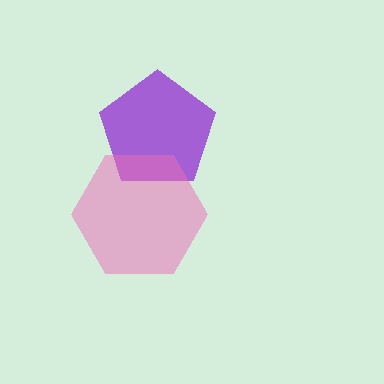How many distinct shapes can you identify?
There are 2 distinct shapes: a purple pentagon, a pink hexagon.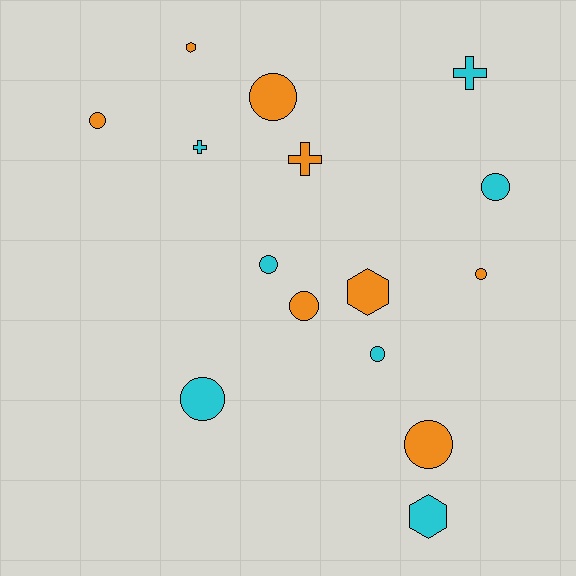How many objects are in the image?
There are 15 objects.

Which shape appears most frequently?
Circle, with 9 objects.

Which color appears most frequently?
Orange, with 8 objects.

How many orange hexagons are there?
There are 2 orange hexagons.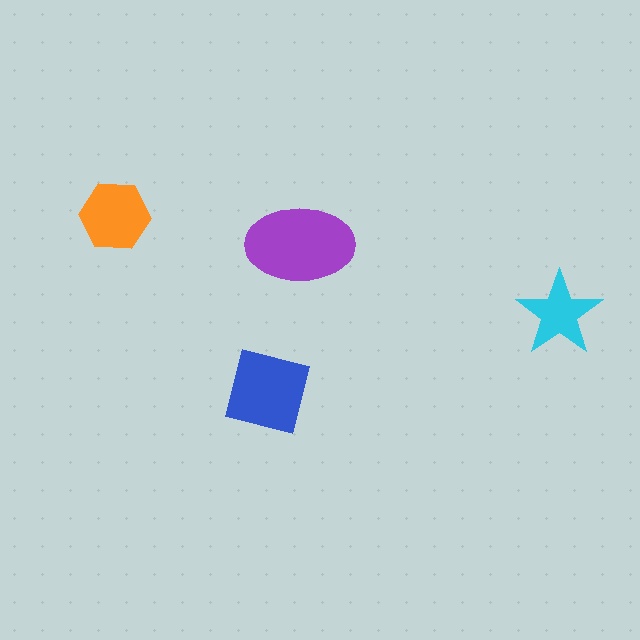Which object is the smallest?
The cyan star.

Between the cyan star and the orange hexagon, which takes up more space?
The orange hexagon.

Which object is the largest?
The purple ellipse.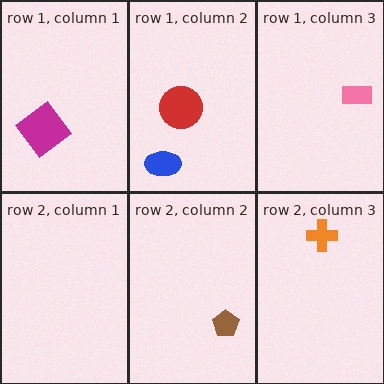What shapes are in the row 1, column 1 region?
The magenta diamond.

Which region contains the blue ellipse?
The row 1, column 2 region.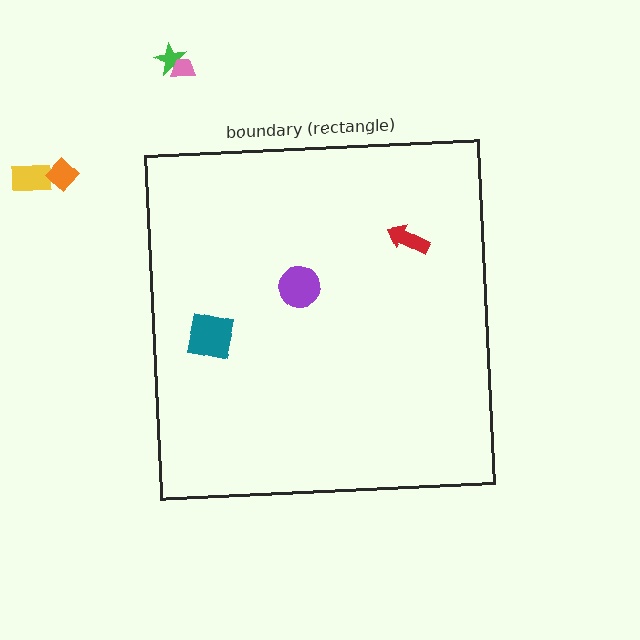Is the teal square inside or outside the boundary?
Inside.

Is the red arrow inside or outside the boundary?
Inside.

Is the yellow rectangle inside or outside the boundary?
Outside.